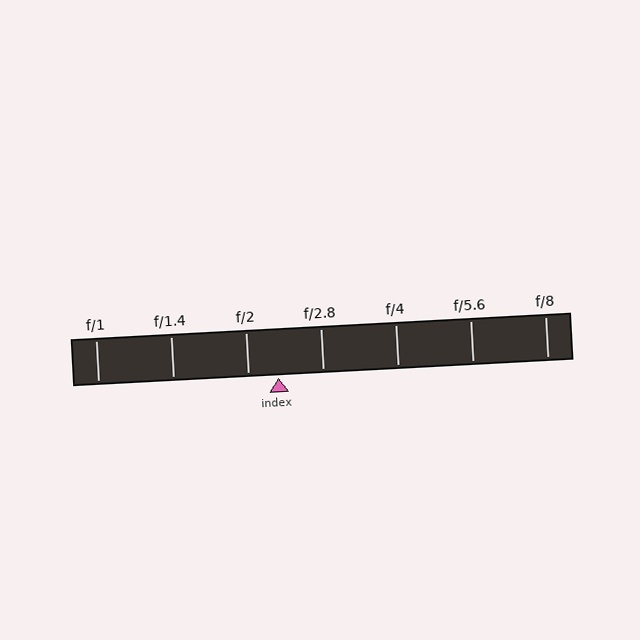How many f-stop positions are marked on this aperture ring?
There are 7 f-stop positions marked.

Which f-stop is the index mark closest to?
The index mark is closest to f/2.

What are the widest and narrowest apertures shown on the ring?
The widest aperture shown is f/1 and the narrowest is f/8.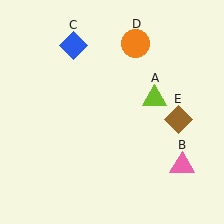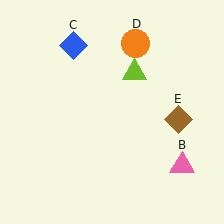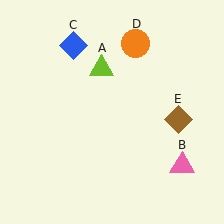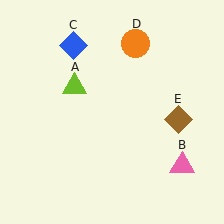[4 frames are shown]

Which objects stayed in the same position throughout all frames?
Pink triangle (object B) and blue diamond (object C) and orange circle (object D) and brown diamond (object E) remained stationary.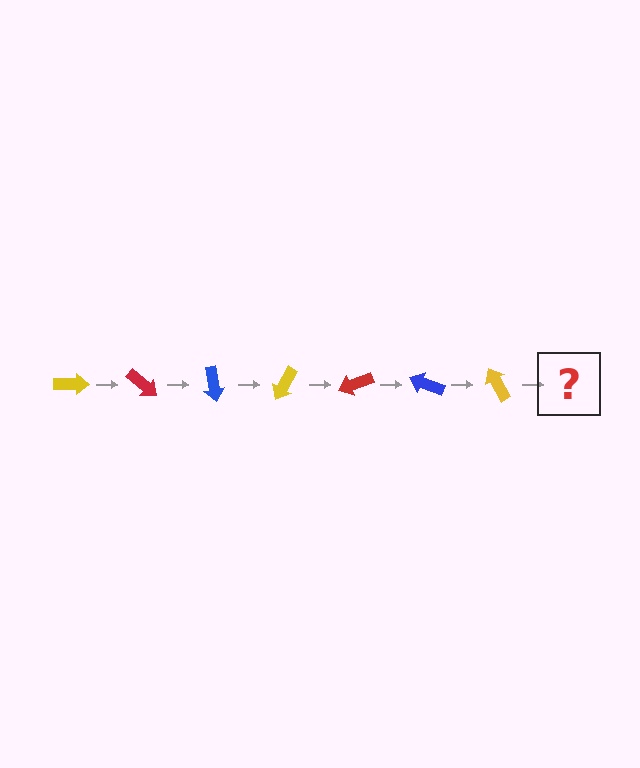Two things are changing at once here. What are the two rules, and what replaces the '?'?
The two rules are that it rotates 40 degrees each step and the color cycles through yellow, red, and blue. The '?' should be a red arrow, rotated 280 degrees from the start.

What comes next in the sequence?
The next element should be a red arrow, rotated 280 degrees from the start.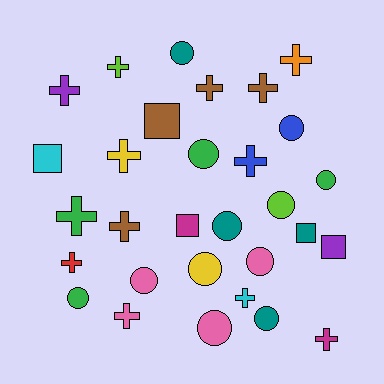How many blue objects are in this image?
There are 2 blue objects.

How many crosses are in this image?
There are 13 crosses.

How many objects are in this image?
There are 30 objects.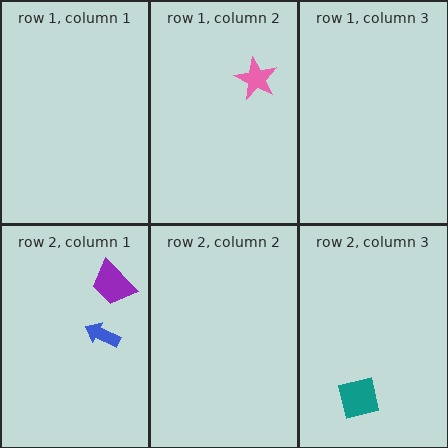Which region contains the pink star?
The row 1, column 2 region.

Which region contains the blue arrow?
The row 2, column 1 region.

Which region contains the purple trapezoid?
The row 2, column 1 region.